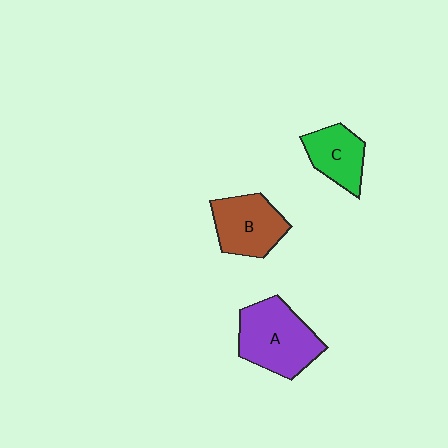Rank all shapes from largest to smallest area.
From largest to smallest: A (purple), B (brown), C (green).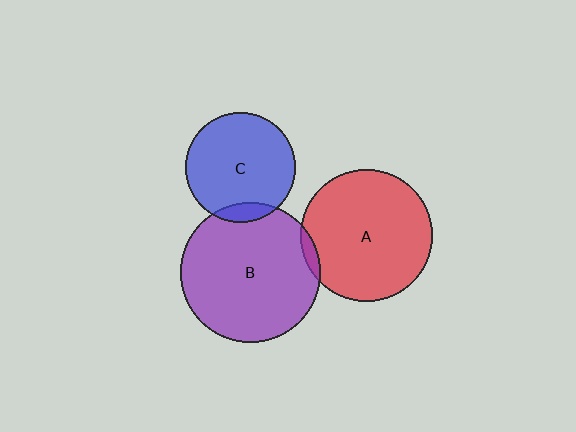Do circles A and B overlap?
Yes.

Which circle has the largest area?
Circle B (purple).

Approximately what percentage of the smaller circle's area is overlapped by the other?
Approximately 5%.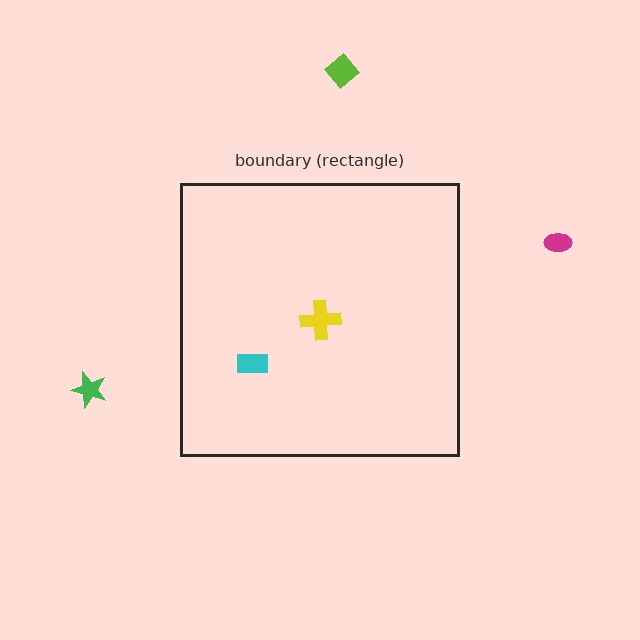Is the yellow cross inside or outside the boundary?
Inside.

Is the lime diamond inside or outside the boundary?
Outside.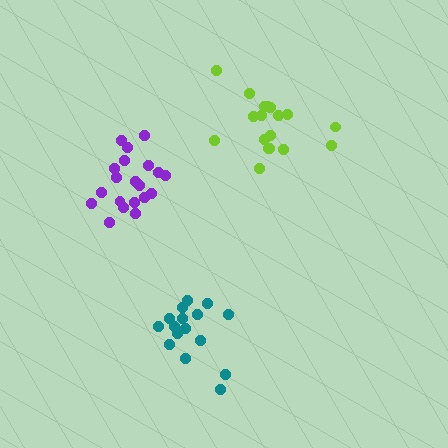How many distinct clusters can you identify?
There are 3 distinct clusters.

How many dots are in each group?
Group 1: 16 dots, Group 2: 21 dots, Group 3: 18 dots (55 total).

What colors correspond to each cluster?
The clusters are colored: teal, purple, lime.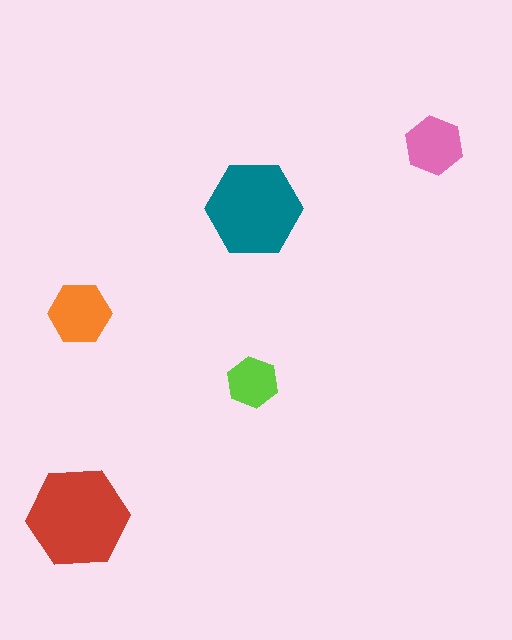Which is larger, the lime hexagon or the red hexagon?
The red one.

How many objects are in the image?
There are 5 objects in the image.